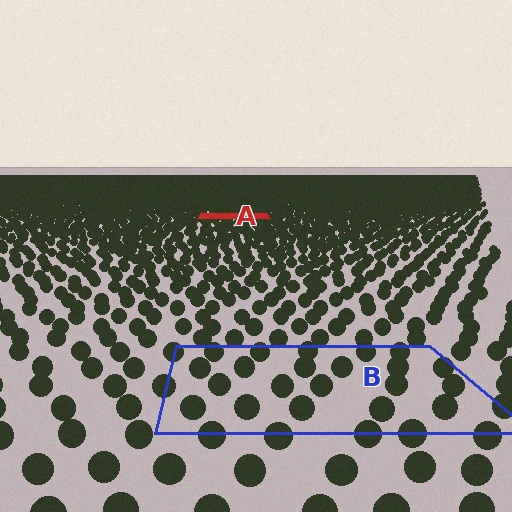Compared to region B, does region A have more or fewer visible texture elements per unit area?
Region A has more texture elements per unit area — they are packed more densely because it is farther away.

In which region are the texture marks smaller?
The texture marks are smaller in region A, because it is farther away.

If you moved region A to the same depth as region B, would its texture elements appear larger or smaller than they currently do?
They would appear larger. At a closer depth, the same texture elements are projected at a bigger on-screen size.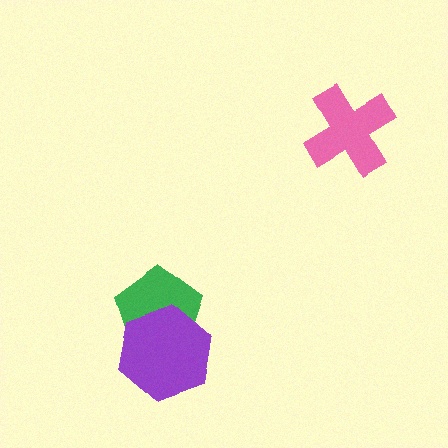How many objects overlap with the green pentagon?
1 object overlaps with the green pentagon.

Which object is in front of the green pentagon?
The purple hexagon is in front of the green pentagon.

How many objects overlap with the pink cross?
0 objects overlap with the pink cross.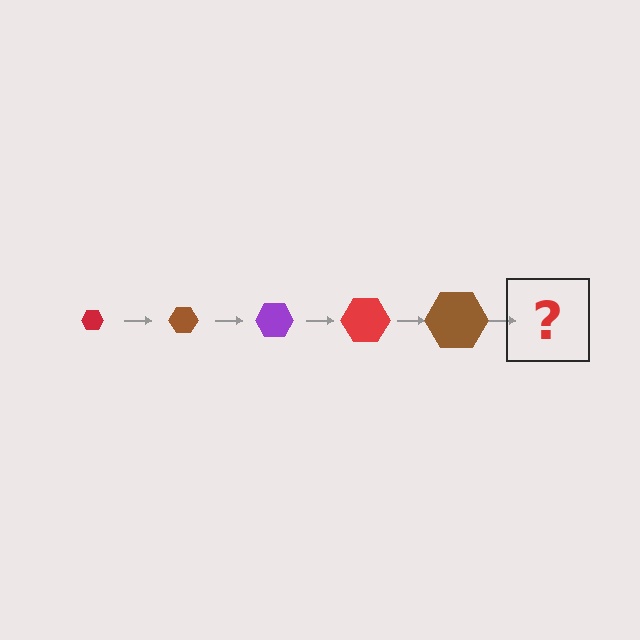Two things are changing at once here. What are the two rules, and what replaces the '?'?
The two rules are that the hexagon grows larger each step and the color cycles through red, brown, and purple. The '?' should be a purple hexagon, larger than the previous one.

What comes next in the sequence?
The next element should be a purple hexagon, larger than the previous one.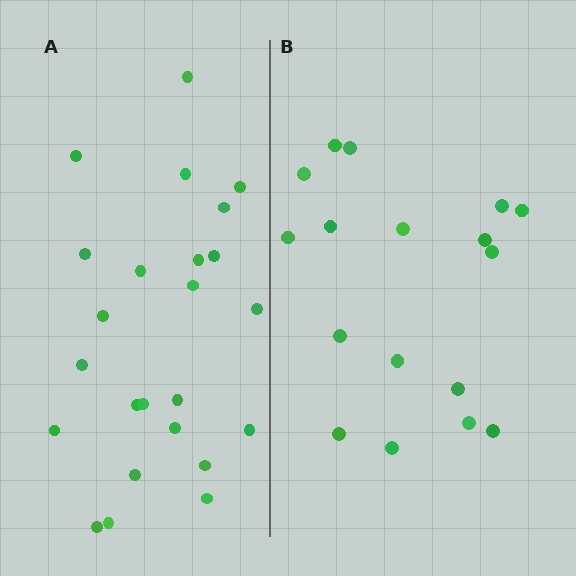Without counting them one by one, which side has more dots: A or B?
Region A (the left region) has more dots.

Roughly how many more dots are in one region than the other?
Region A has roughly 8 or so more dots than region B.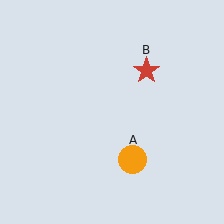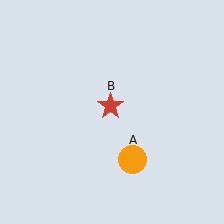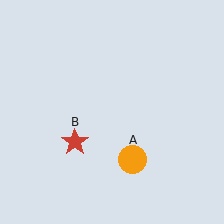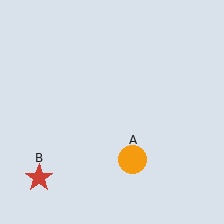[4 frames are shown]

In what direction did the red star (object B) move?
The red star (object B) moved down and to the left.